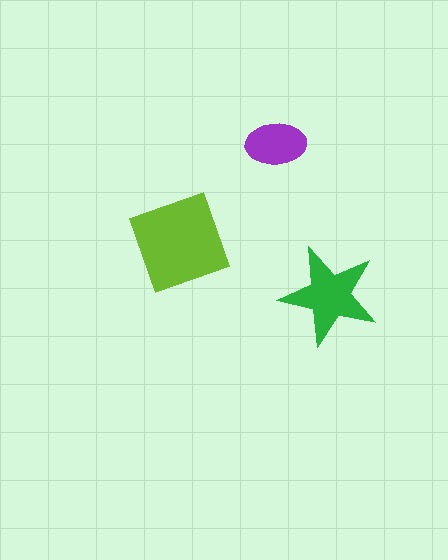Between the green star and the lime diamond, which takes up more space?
The lime diamond.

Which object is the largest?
The lime diamond.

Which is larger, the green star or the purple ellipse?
The green star.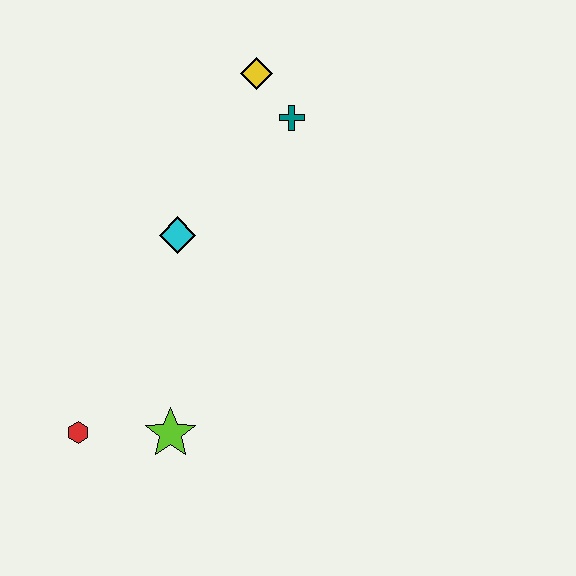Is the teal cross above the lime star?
Yes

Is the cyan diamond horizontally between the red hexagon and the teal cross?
Yes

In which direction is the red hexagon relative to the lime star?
The red hexagon is to the left of the lime star.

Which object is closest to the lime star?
The red hexagon is closest to the lime star.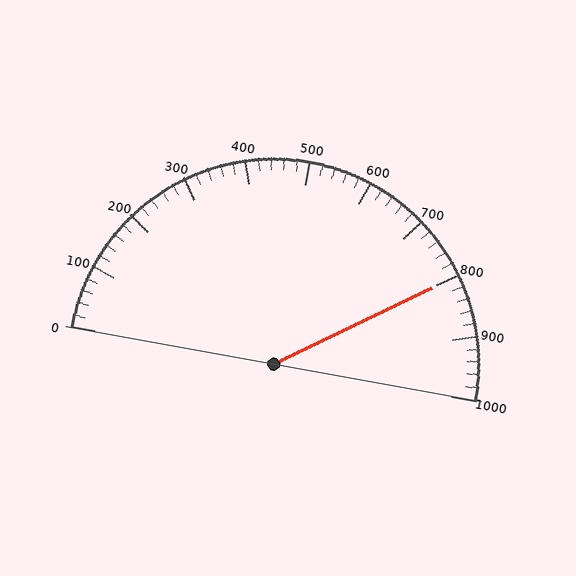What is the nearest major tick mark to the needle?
The nearest major tick mark is 800.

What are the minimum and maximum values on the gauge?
The gauge ranges from 0 to 1000.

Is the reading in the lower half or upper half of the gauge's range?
The reading is in the upper half of the range (0 to 1000).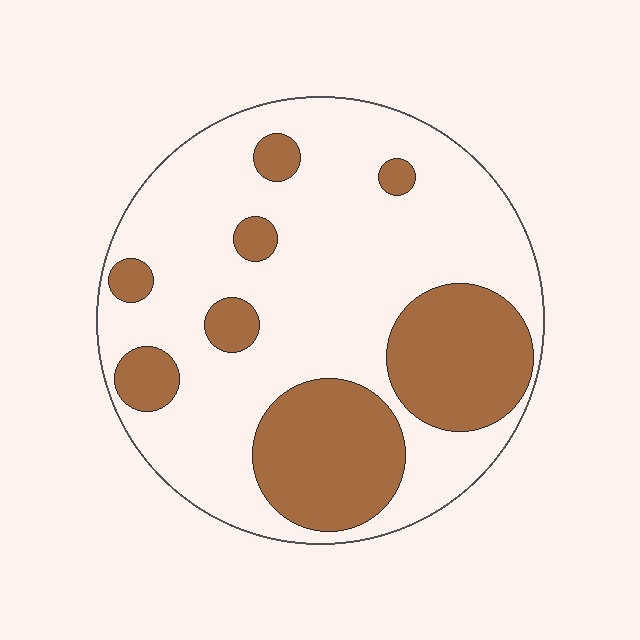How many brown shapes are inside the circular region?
8.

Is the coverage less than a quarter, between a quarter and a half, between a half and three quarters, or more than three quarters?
Between a quarter and a half.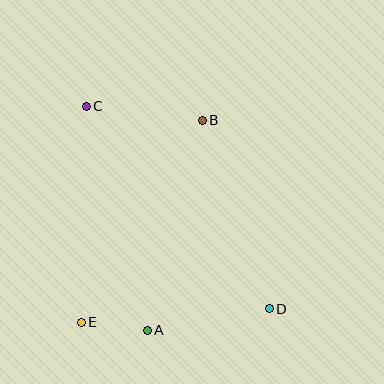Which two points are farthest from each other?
Points C and D are farthest from each other.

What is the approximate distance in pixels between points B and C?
The distance between B and C is approximately 117 pixels.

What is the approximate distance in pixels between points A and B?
The distance between A and B is approximately 217 pixels.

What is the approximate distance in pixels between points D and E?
The distance between D and E is approximately 188 pixels.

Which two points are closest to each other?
Points A and E are closest to each other.